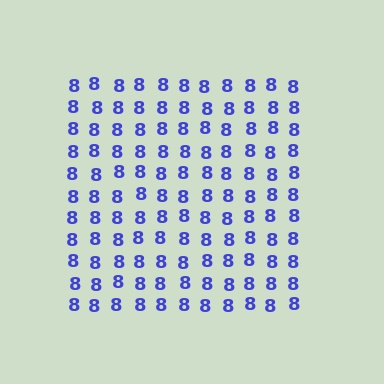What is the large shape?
The large shape is a square.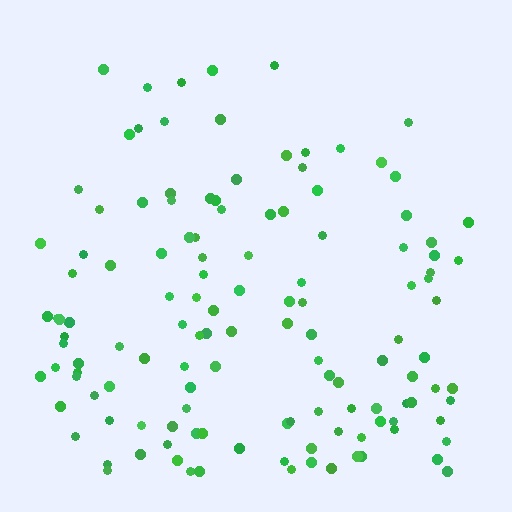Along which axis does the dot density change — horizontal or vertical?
Vertical.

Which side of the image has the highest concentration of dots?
The bottom.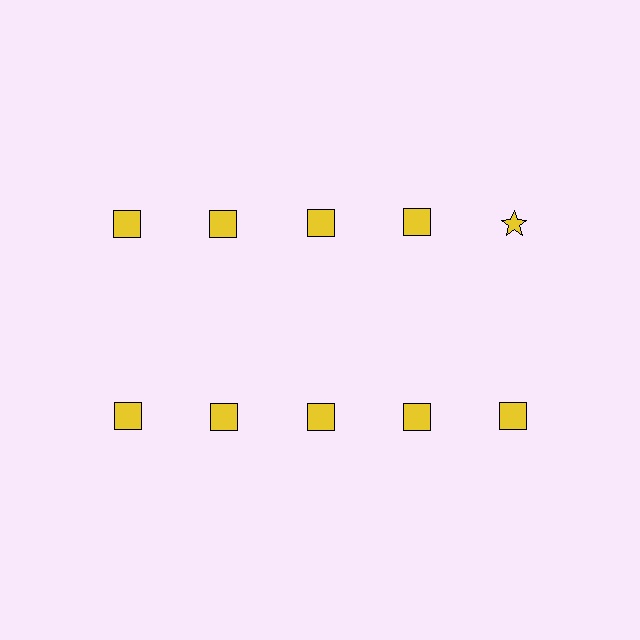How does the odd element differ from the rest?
It has a different shape: star instead of square.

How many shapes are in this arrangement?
There are 10 shapes arranged in a grid pattern.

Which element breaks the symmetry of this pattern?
The yellow star in the top row, rightmost column breaks the symmetry. All other shapes are yellow squares.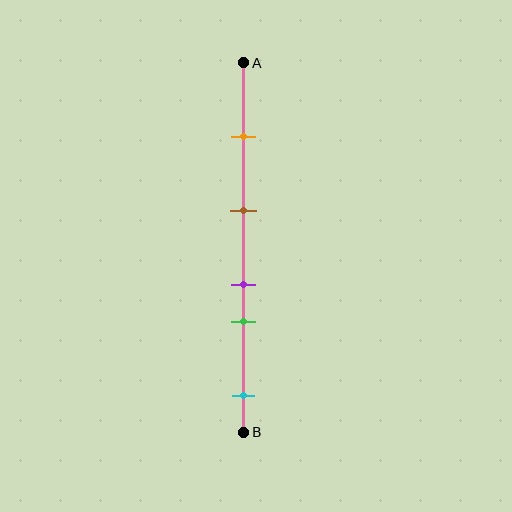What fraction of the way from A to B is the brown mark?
The brown mark is approximately 40% (0.4) of the way from A to B.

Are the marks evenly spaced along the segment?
No, the marks are not evenly spaced.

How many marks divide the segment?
There are 5 marks dividing the segment.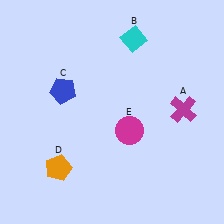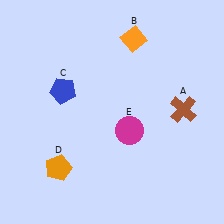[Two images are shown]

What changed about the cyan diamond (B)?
In Image 1, B is cyan. In Image 2, it changed to orange.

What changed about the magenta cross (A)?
In Image 1, A is magenta. In Image 2, it changed to brown.